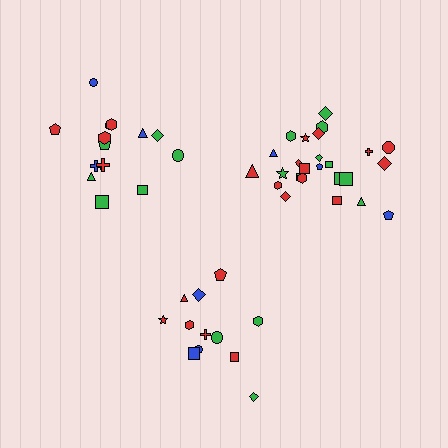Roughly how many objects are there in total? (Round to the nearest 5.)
Roughly 50 objects in total.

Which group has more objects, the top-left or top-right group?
The top-right group.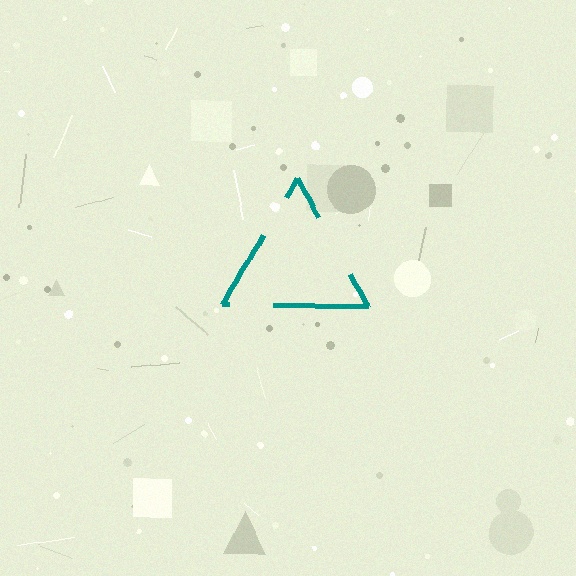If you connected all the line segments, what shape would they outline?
They would outline a triangle.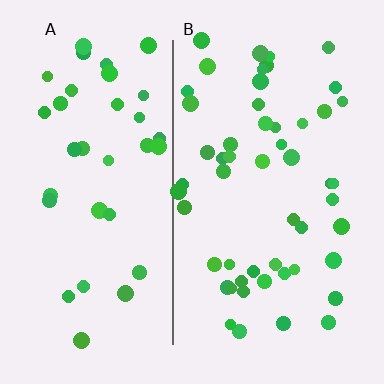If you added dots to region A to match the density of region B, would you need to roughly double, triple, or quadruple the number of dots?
Approximately double.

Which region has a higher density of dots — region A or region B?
B (the right).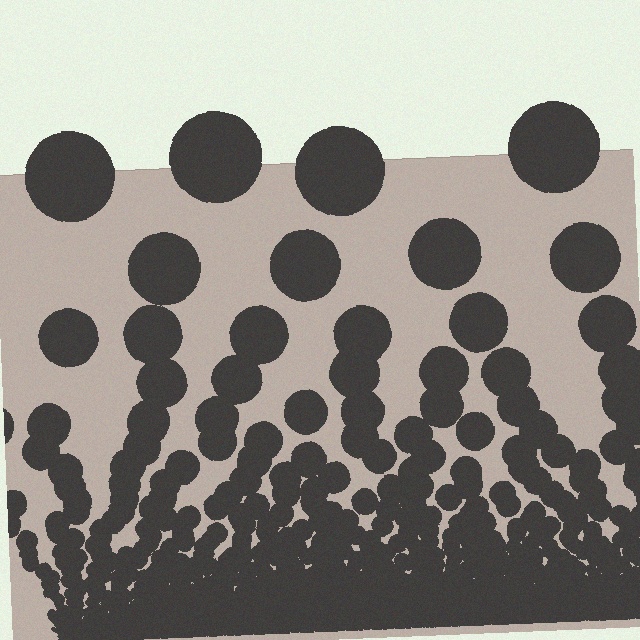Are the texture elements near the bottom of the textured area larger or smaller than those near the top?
Smaller. The gradient is inverted — elements near the bottom are smaller and denser.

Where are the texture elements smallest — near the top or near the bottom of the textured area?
Near the bottom.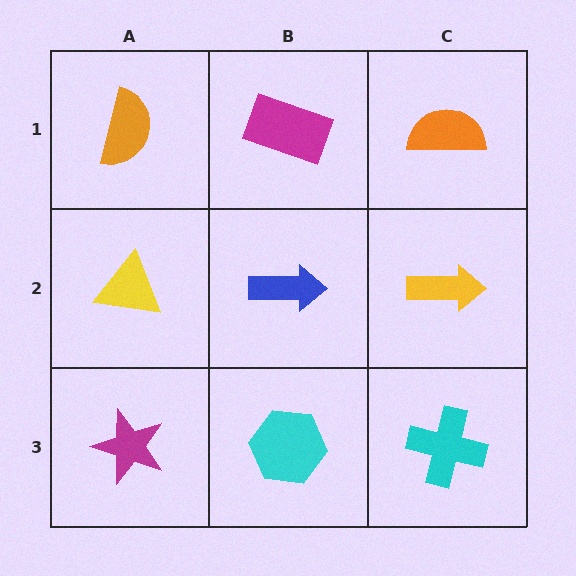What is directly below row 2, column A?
A magenta star.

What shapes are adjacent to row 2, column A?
An orange semicircle (row 1, column A), a magenta star (row 3, column A), a blue arrow (row 2, column B).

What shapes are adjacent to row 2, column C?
An orange semicircle (row 1, column C), a cyan cross (row 3, column C), a blue arrow (row 2, column B).